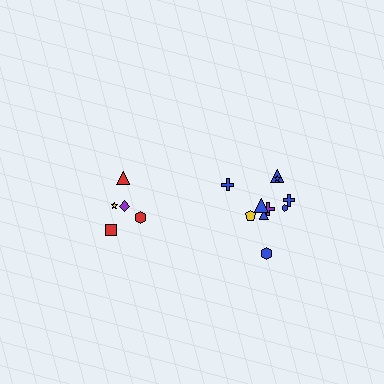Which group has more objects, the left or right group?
The right group.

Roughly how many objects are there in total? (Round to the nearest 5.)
Roughly 15 objects in total.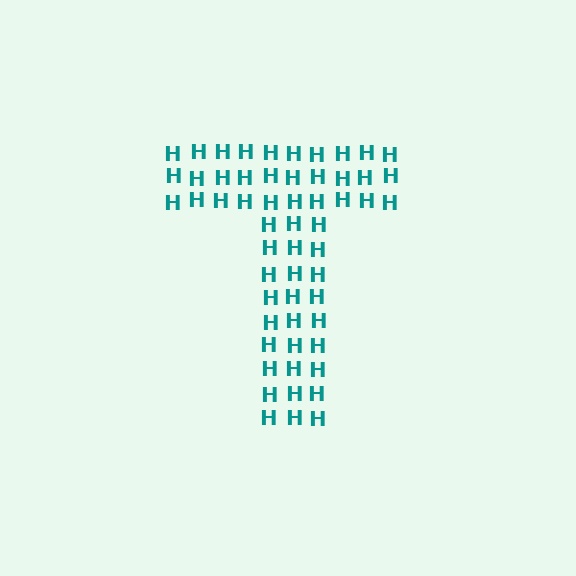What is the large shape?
The large shape is the letter T.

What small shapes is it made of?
It is made of small letter H's.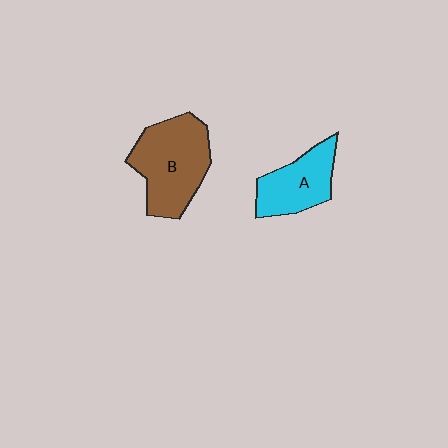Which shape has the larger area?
Shape B (brown).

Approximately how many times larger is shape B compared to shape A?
Approximately 1.5 times.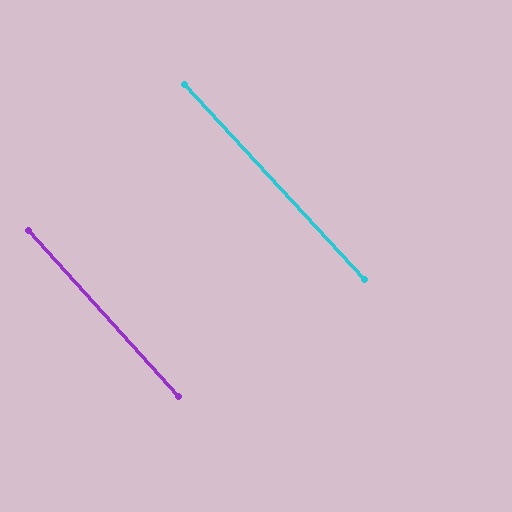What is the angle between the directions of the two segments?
Approximately 1 degree.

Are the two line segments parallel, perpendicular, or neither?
Parallel — their directions differ by only 0.6°.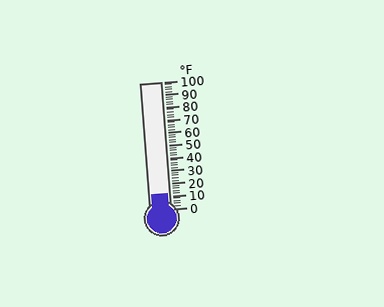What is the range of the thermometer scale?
The thermometer scale ranges from 0°F to 100°F.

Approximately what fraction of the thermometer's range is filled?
The thermometer is filled to approximately 10% of its range.